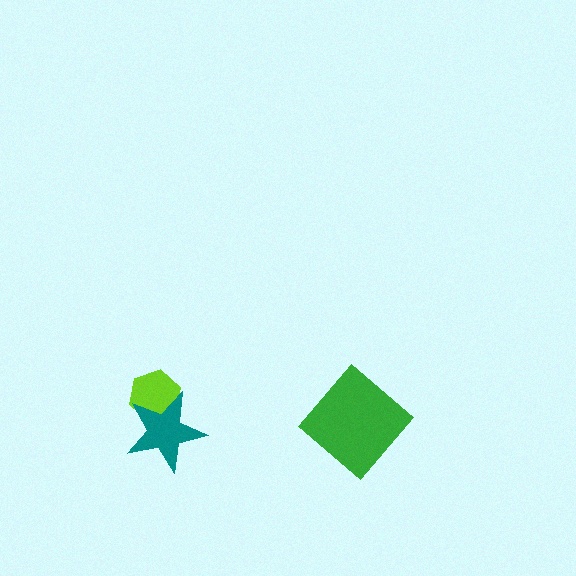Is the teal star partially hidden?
No, no other shape covers it.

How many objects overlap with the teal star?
1 object overlaps with the teal star.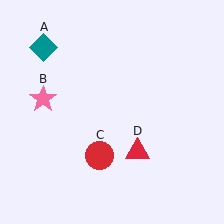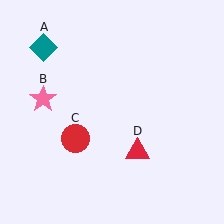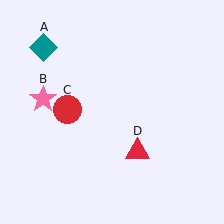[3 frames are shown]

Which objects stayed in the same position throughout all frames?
Teal diamond (object A) and pink star (object B) and red triangle (object D) remained stationary.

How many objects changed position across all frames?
1 object changed position: red circle (object C).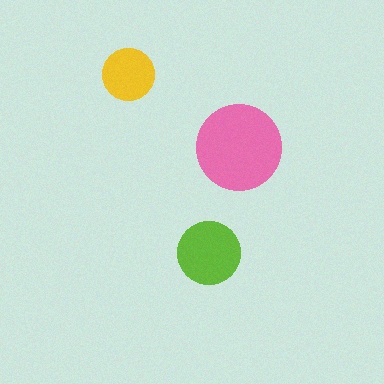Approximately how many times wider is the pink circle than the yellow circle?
About 1.5 times wider.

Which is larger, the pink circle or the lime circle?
The pink one.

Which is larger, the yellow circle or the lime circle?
The lime one.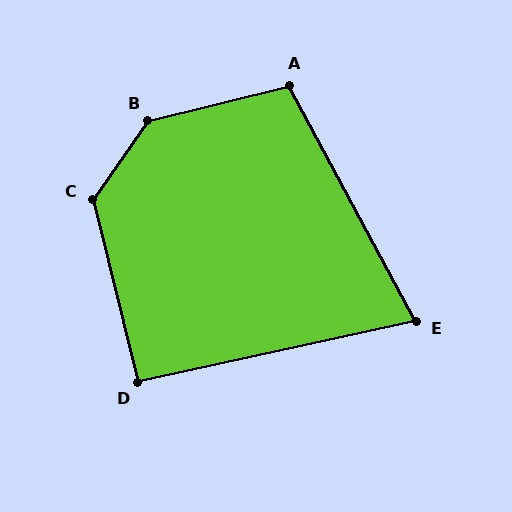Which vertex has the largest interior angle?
B, at approximately 139 degrees.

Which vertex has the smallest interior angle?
E, at approximately 74 degrees.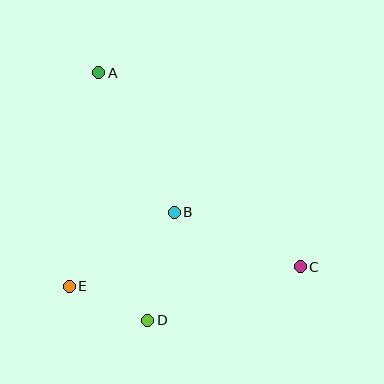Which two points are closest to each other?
Points D and E are closest to each other.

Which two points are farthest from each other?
Points A and C are farthest from each other.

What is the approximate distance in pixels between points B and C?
The distance between B and C is approximately 137 pixels.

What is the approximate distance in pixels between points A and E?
The distance between A and E is approximately 216 pixels.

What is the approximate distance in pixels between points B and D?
The distance between B and D is approximately 111 pixels.